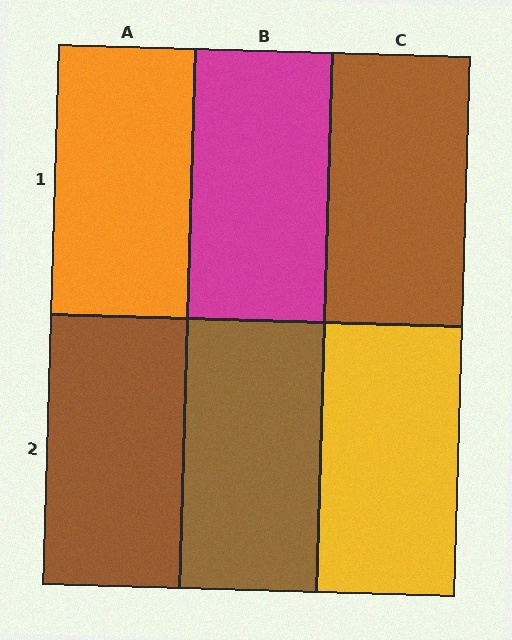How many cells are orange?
1 cell is orange.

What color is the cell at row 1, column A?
Orange.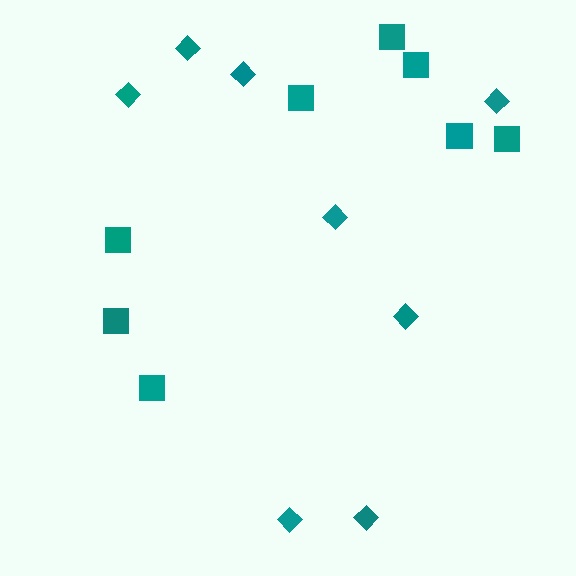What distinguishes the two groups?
There are 2 groups: one group of diamonds (8) and one group of squares (8).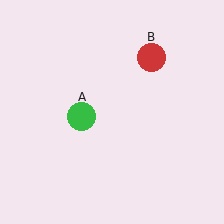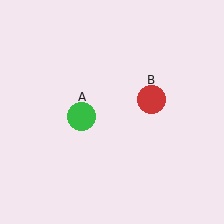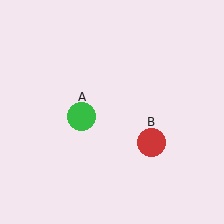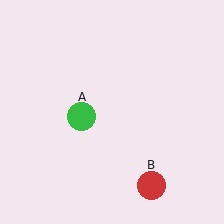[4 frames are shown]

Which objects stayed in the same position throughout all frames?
Green circle (object A) remained stationary.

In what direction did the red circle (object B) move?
The red circle (object B) moved down.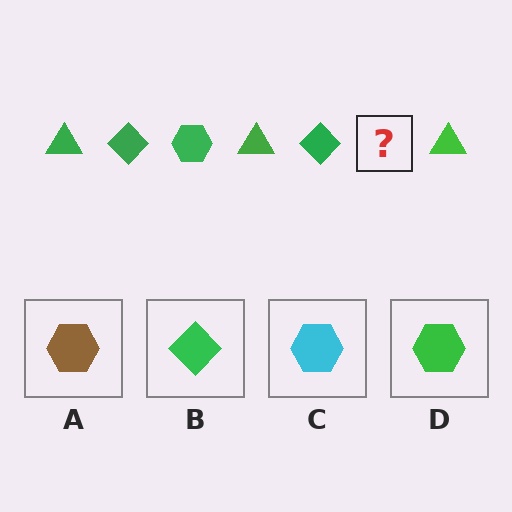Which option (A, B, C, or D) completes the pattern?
D.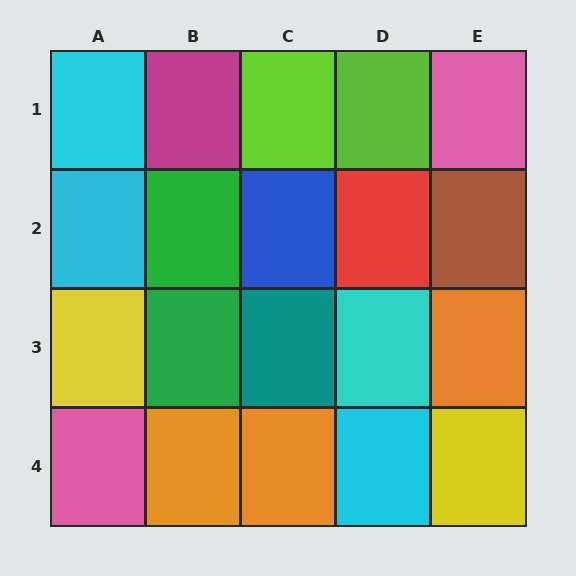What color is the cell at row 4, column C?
Orange.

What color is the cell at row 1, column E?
Pink.